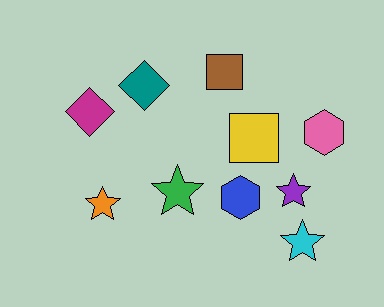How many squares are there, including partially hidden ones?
There are 2 squares.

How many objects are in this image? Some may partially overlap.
There are 10 objects.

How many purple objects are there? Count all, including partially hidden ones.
There is 1 purple object.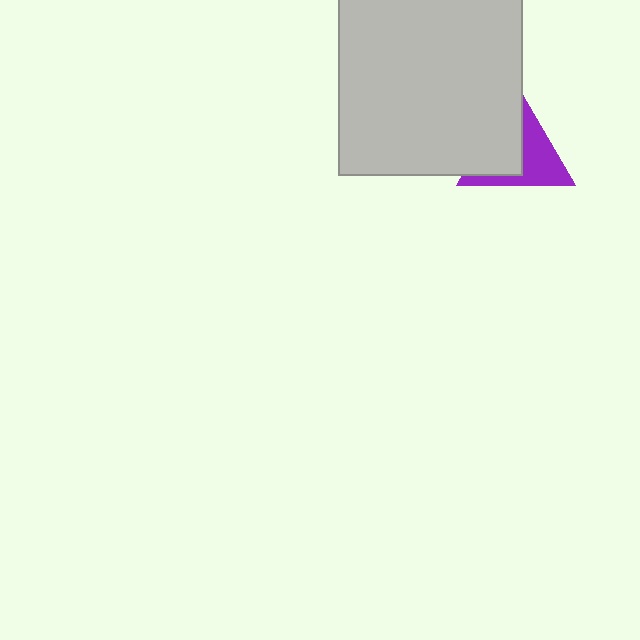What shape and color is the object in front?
The object in front is a light gray rectangle.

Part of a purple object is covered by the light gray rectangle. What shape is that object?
It is a triangle.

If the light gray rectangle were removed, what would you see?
You would see the complete purple triangle.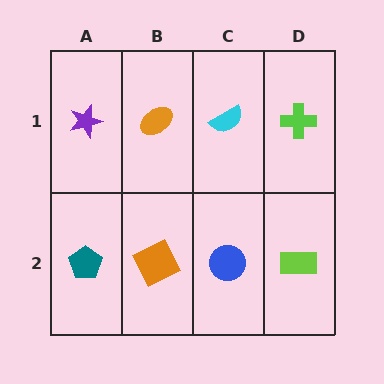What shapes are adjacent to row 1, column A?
A teal pentagon (row 2, column A), an orange ellipse (row 1, column B).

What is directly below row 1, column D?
A lime rectangle.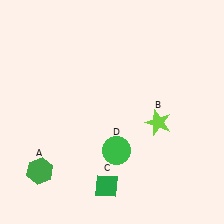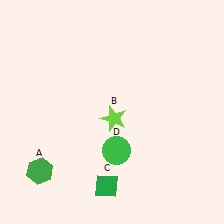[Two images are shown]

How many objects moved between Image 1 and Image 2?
1 object moved between the two images.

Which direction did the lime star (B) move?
The lime star (B) moved left.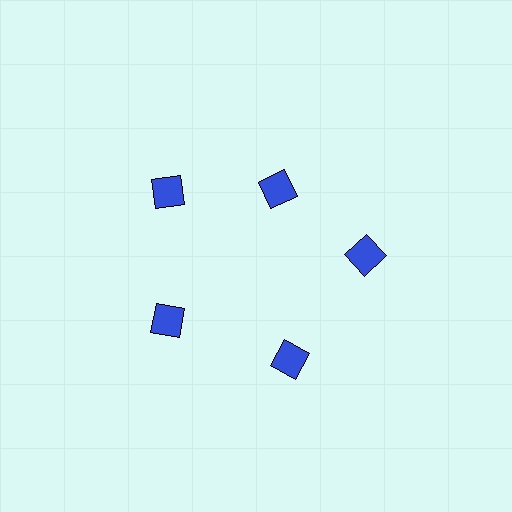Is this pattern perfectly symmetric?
No. The 5 blue diamonds are arranged in a ring, but one element near the 1 o'clock position is pulled inward toward the center, breaking the 5-fold rotational symmetry.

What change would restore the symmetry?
The symmetry would be restored by moving it outward, back onto the ring so that all 5 diamonds sit at equal angles and equal distance from the center.